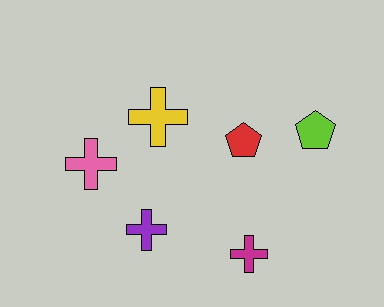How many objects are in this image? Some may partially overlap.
There are 6 objects.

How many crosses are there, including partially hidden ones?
There are 4 crosses.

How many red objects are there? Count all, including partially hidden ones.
There is 1 red object.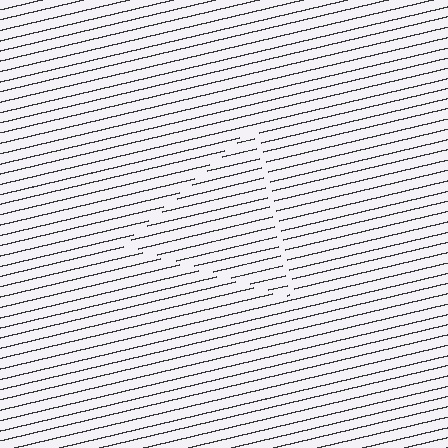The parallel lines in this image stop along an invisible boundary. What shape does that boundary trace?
An illusory triangle. The interior of the shape contains the same grating, shifted by half a period — the contour is defined by the phase discontinuity where line-ends from the inner and outer gratings abut.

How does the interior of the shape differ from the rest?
The interior of the shape contains the same grating, shifted by half a period — the contour is defined by the phase discontinuity where line-ends from the inner and outer gratings abut.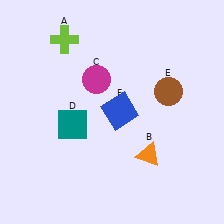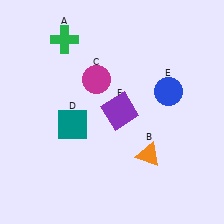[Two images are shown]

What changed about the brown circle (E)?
In Image 1, E is brown. In Image 2, it changed to blue.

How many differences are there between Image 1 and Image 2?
There are 3 differences between the two images.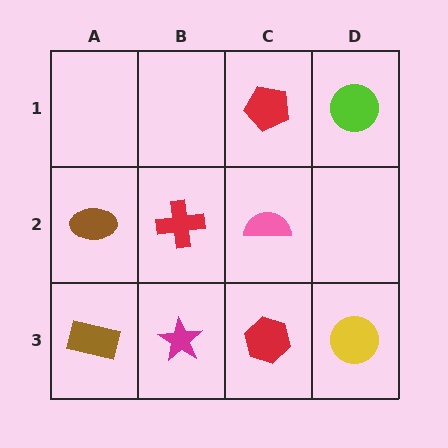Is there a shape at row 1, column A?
No, that cell is empty.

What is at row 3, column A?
A brown rectangle.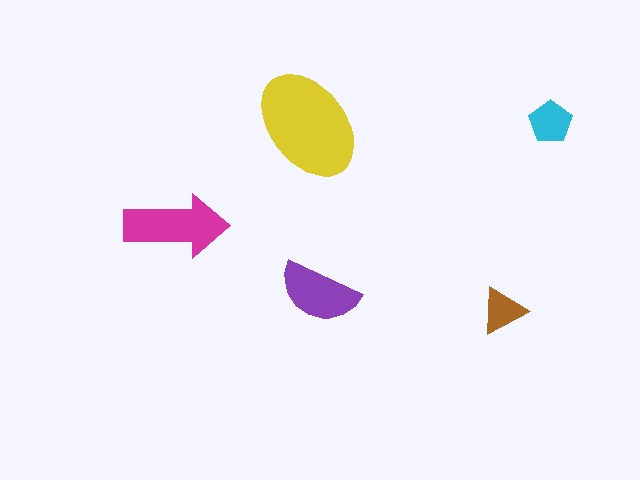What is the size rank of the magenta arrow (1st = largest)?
2nd.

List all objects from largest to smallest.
The yellow ellipse, the magenta arrow, the purple semicircle, the cyan pentagon, the brown triangle.